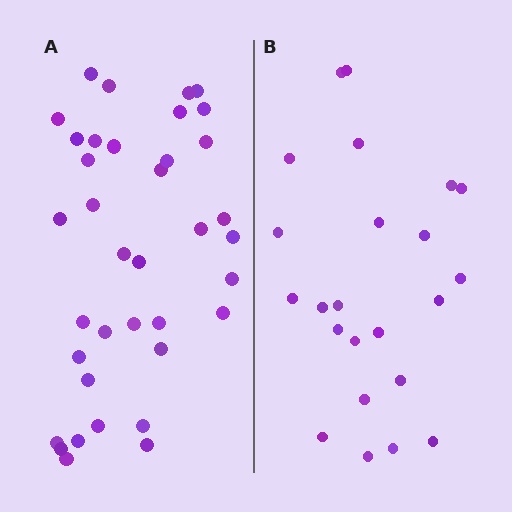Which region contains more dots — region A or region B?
Region A (the left region) has more dots.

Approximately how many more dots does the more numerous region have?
Region A has approximately 15 more dots than region B.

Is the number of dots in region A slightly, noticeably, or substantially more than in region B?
Region A has substantially more. The ratio is roughly 1.6 to 1.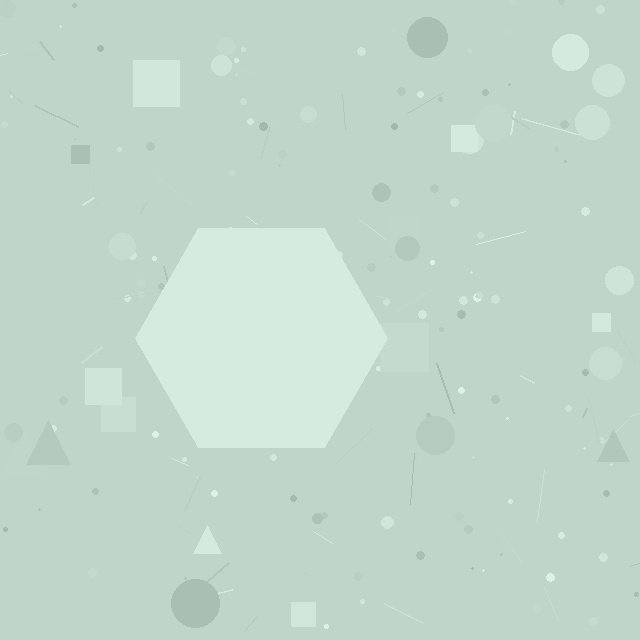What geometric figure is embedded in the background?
A hexagon is embedded in the background.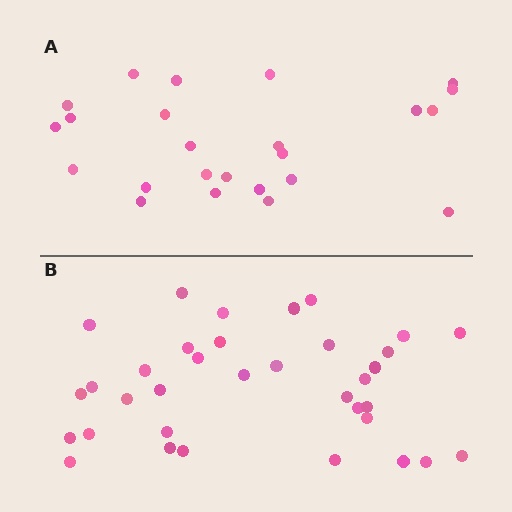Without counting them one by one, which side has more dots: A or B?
Region B (the bottom region) has more dots.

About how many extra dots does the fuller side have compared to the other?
Region B has roughly 12 or so more dots than region A.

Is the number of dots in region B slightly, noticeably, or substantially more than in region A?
Region B has substantially more. The ratio is roughly 1.5 to 1.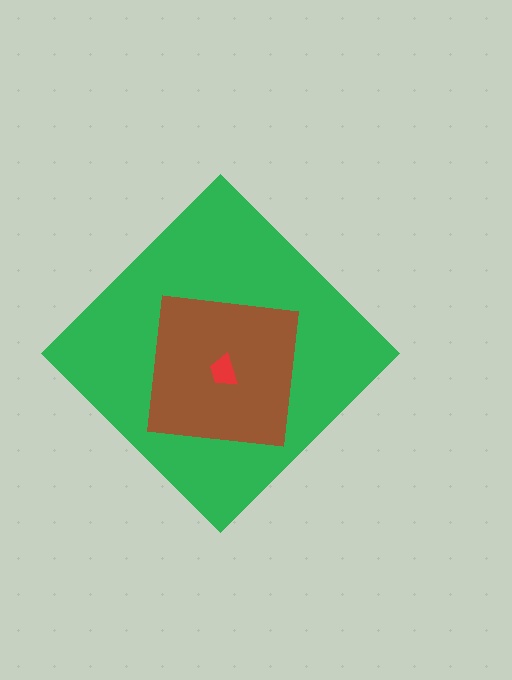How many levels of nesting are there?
3.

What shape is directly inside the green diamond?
The brown square.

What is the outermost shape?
The green diamond.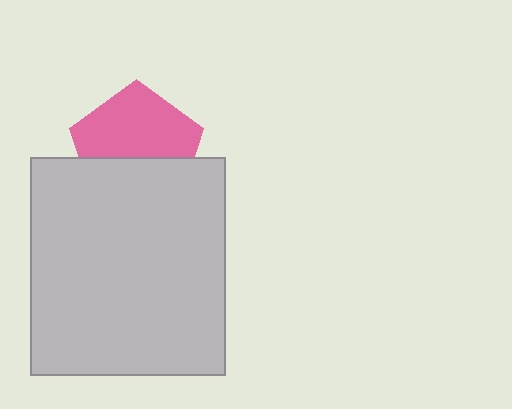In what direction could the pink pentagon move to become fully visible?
The pink pentagon could move up. That would shift it out from behind the light gray rectangle entirely.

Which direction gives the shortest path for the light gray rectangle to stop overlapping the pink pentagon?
Moving down gives the shortest separation.